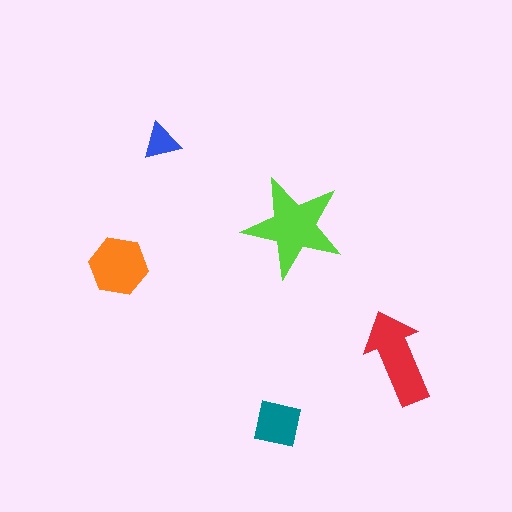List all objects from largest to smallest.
The lime star, the red arrow, the orange hexagon, the teal square, the blue triangle.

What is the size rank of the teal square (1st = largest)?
4th.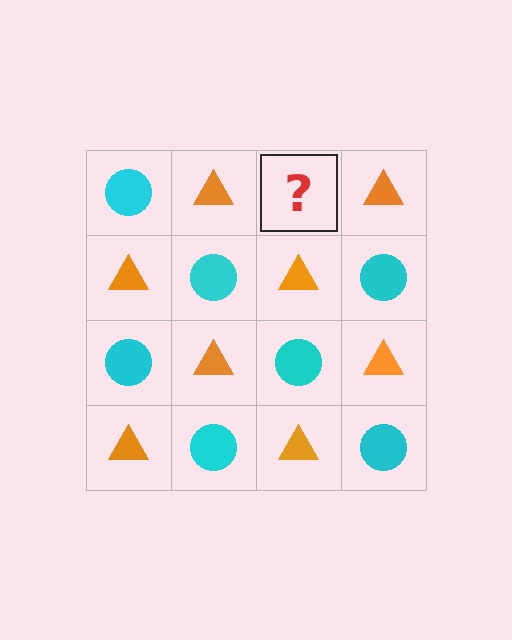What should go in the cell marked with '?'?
The missing cell should contain a cyan circle.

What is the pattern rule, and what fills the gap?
The rule is that it alternates cyan circle and orange triangle in a checkerboard pattern. The gap should be filled with a cyan circle.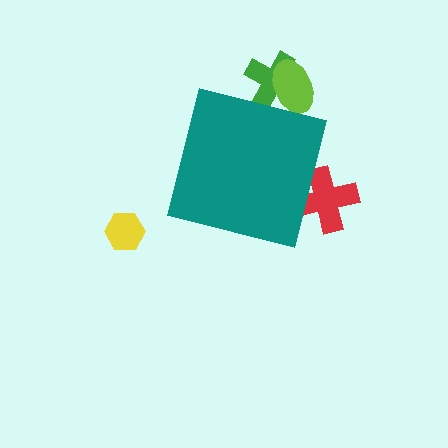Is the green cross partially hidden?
Yes, the green cross is partially hidden behind the teal square.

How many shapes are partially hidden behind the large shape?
3 shapes are partially hidden.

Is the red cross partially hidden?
Yes, the red cross is partially hidden behind the teal square.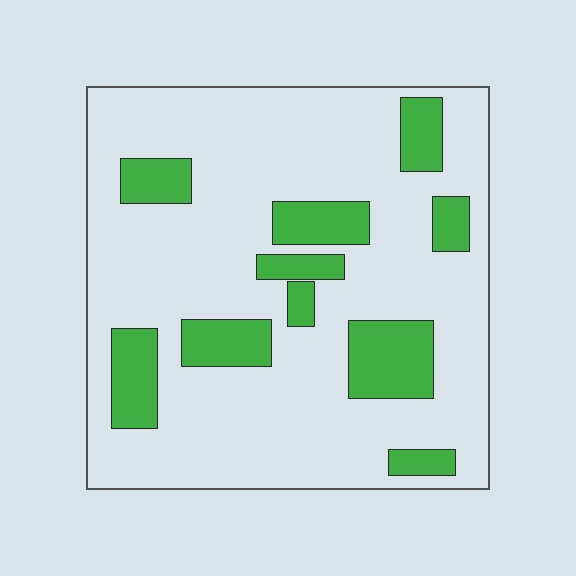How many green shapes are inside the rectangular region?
10.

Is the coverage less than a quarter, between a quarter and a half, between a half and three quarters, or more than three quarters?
Less than a quarter.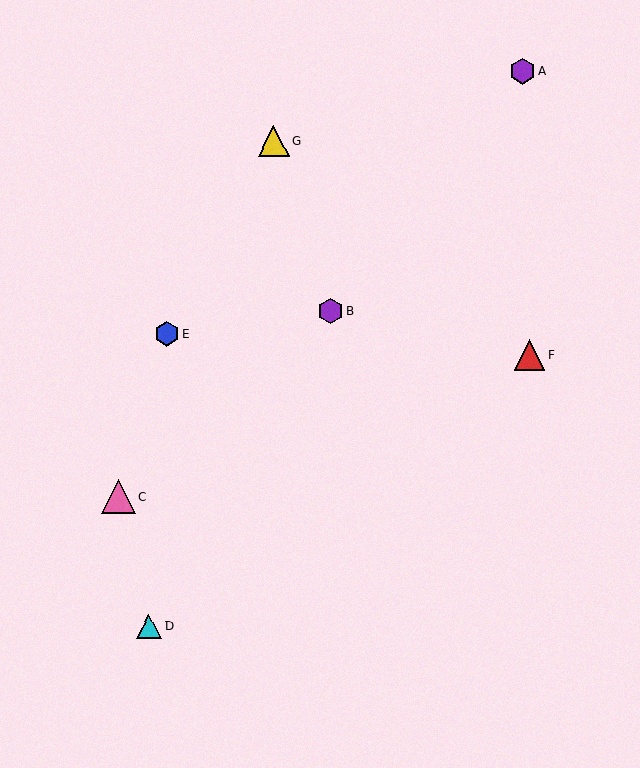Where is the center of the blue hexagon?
The center of the blue hexagon is at (167, 334).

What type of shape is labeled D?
Shape D is a cyan triangle.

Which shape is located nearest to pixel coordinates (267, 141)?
The yellow triangle (labeled G) at (274, 141) is nearest to that location.